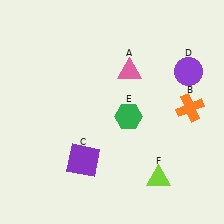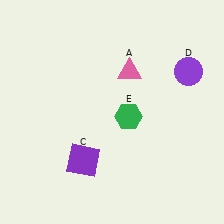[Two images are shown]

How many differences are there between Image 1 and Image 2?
There are 2 differences between the two images.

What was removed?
The orange cross (B), the lime triangle (F) were removed in Image 2.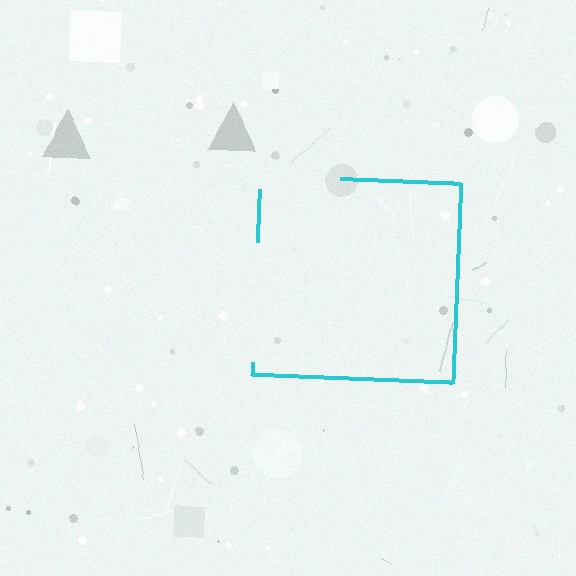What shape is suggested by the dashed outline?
The dashed outline suggests a square.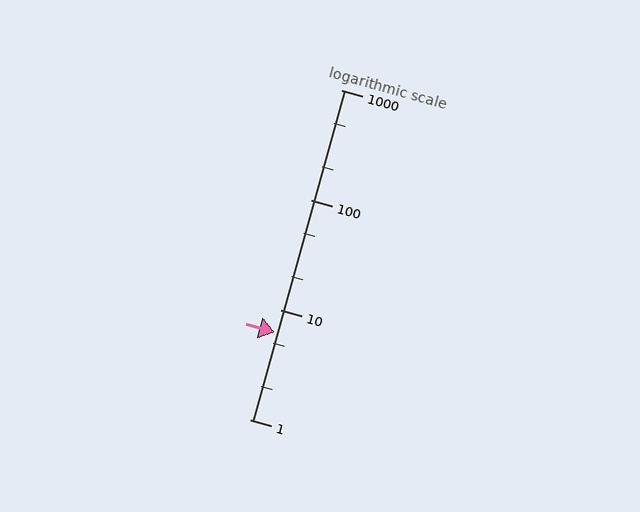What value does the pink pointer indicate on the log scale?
The pointer indicates approximately 6.2.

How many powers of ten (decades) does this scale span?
The scale spans 3 decades, from 1 to 1000.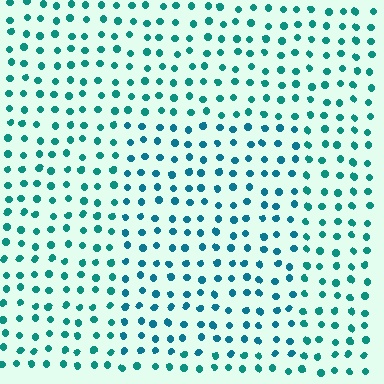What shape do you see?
I see a rectangle.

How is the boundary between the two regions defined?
The boundary is defined purely by a slight shift in hue (about 20 degrees). Spacing, size, and orientation are identical on both sides.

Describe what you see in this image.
The image is filled with small teal elements in a uniform arrangement. A rectangle-shaped region is visible where the elements are tinted to a slightly different hue, forming a subtle color boundary.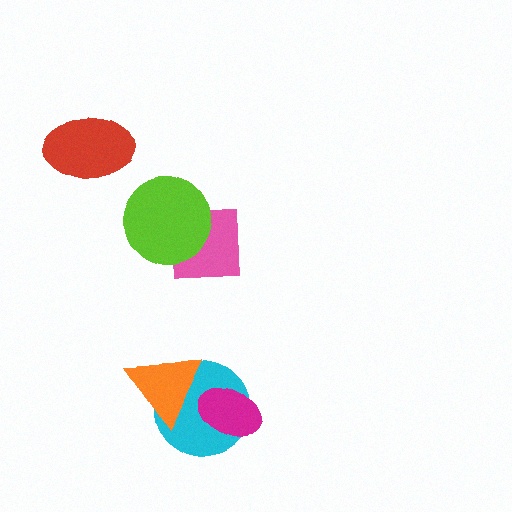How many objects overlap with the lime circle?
1 object overlaps with the lime circle.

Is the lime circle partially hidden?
No, no other shape covers it.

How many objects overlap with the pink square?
1 object overlaps with the pink square.